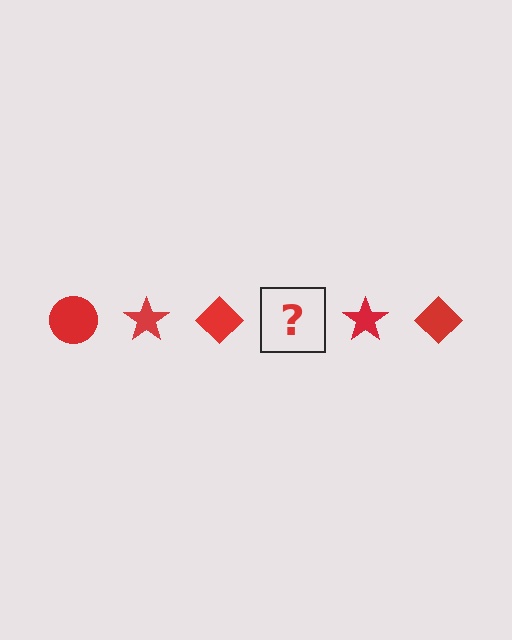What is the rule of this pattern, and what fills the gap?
The rule is that the pattern cycles through circle, star, diamond shapes in red. The gap should be filled with a red circle.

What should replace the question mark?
The question mark should be replaced with a red circle.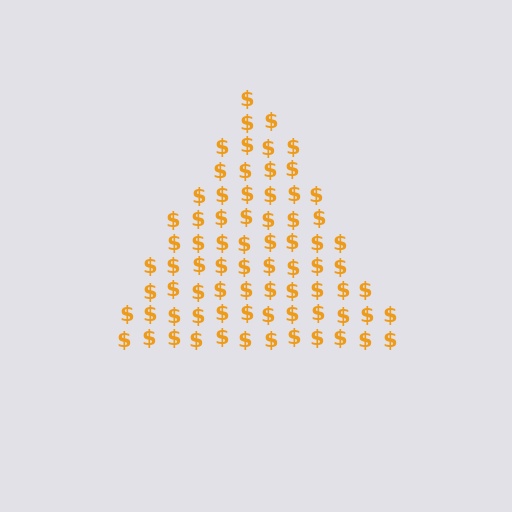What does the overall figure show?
The overall figure shows a triangle.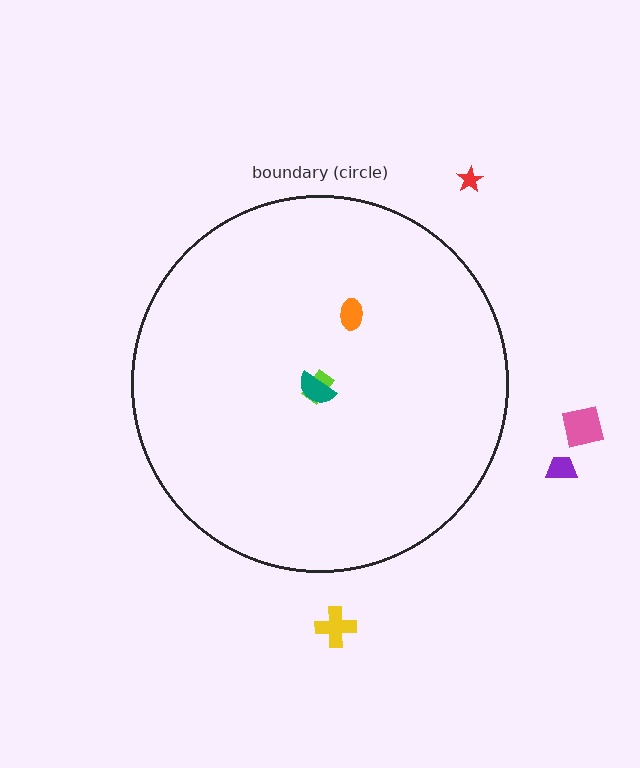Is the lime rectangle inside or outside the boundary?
Inside.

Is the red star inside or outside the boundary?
Outside.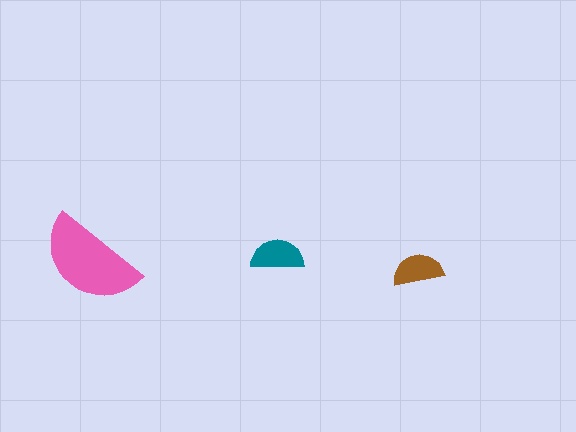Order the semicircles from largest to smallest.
the pink one, the teal one, the brown one.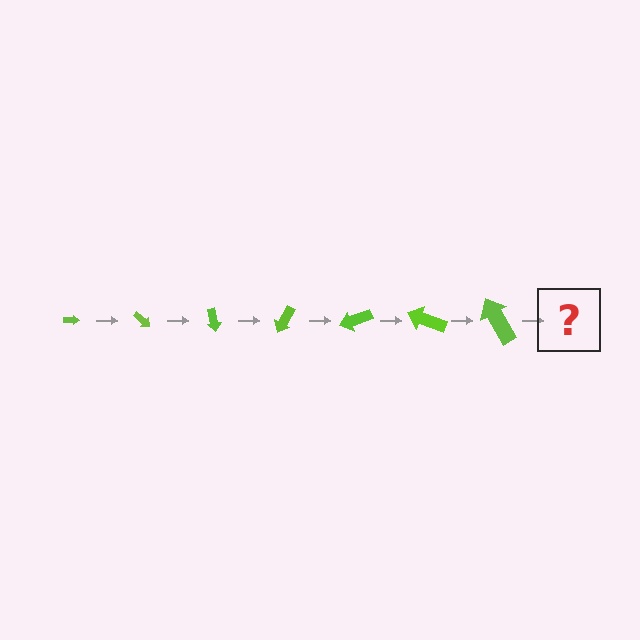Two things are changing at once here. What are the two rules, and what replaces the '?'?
The two rules are that the arrow grows larger each step and it rotates 40 degrees each step. The '?' should be an arrow, larger than the previous one and rotated 280 degrees from the start.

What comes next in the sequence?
The next element should be an arrow, larger than the previous one and rotated 280 degrees from the start.